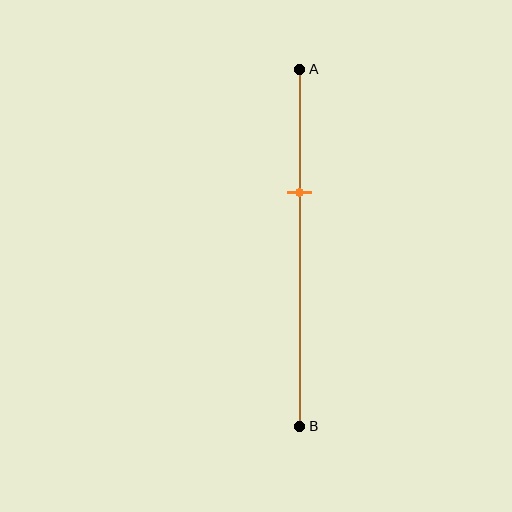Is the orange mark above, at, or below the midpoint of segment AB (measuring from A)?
The orange mark is above the midpoint of segment AB.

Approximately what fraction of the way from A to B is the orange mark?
The orange mark is approximately 35% of the way from A to B.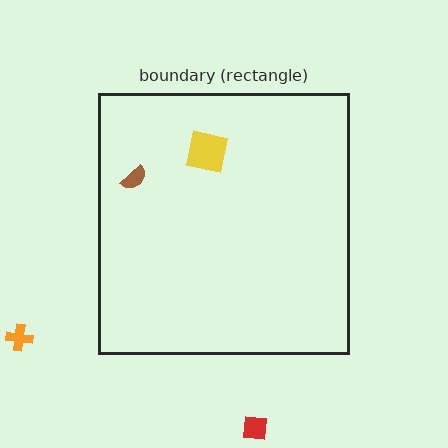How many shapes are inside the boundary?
2 inside, 2 outside.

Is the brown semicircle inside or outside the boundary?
Inside.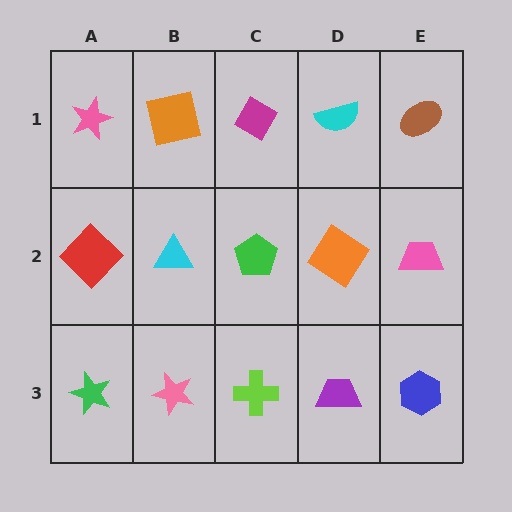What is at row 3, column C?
A lime cross.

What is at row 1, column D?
A cyan semicircle.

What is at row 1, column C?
A magenta diamond.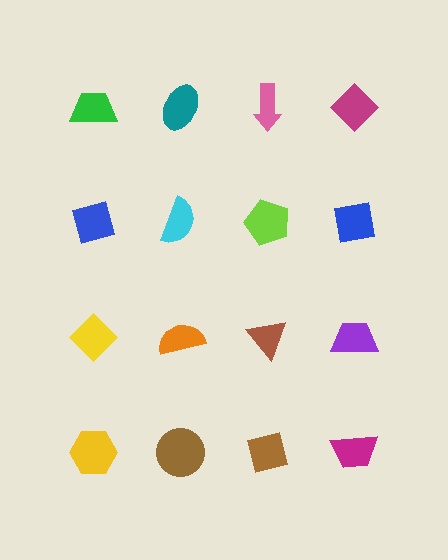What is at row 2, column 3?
A lime pentagon.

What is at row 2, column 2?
A cyan semicircle.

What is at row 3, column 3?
A brown triangle.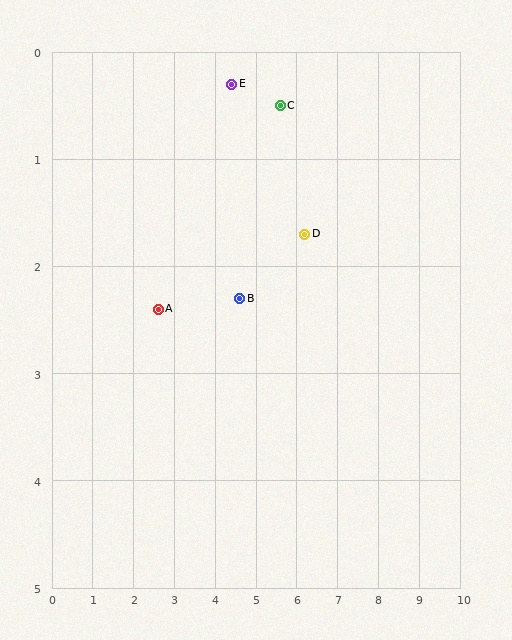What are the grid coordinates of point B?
Point B is at approximately (4.6, 2.3).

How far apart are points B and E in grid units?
Points B and E are about 2.0 grid units apart.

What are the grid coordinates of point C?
Point C is at approximately (5.6, 0.5).